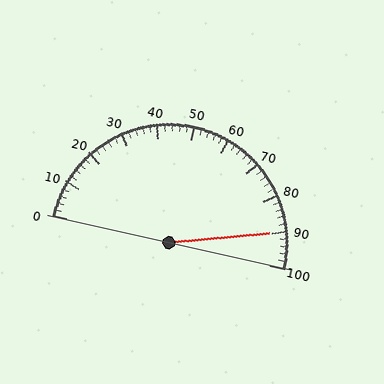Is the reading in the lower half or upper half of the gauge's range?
The reading is in the upper half of the range (0 to 100).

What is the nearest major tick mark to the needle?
The nearest major tick mark is 90.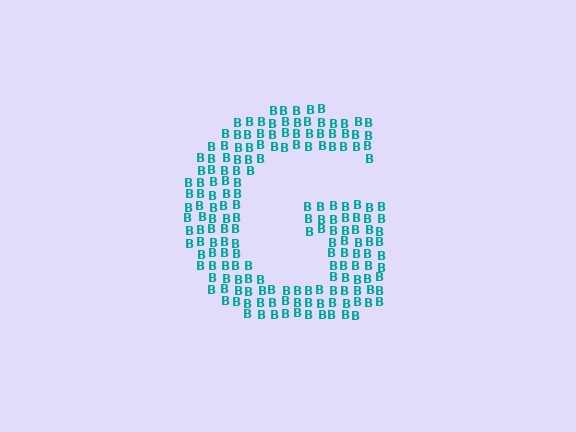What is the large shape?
The large shape is the letter G.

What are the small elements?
The small elements are letter B's.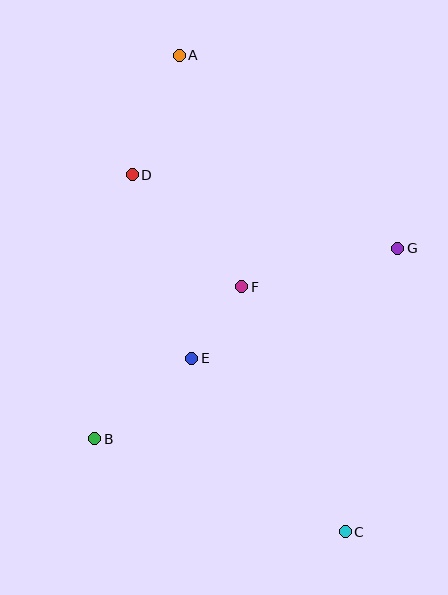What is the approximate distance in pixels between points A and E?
The distance between A and E is approximately 303 pixels.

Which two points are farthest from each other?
Points A and C are farthest from each other.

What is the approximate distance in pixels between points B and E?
The distance between B and E is approximately 126 pixels.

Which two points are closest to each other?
Points E and F are closest to each other.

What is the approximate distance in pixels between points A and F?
The distance between A and F is approximately 240 pixels.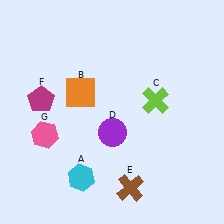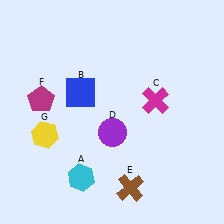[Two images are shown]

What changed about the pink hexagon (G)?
In Image 1, G is pink. In Image 2, it changed to yellow.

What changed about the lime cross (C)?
In Image 1, C is lime. In Image 2, it changed to magenta.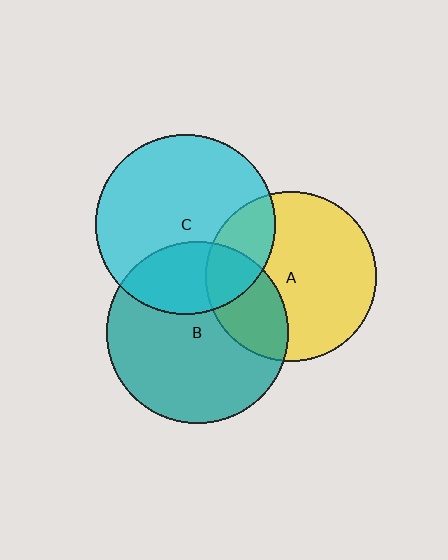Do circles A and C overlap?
Yes.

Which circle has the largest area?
Circle B (teal).